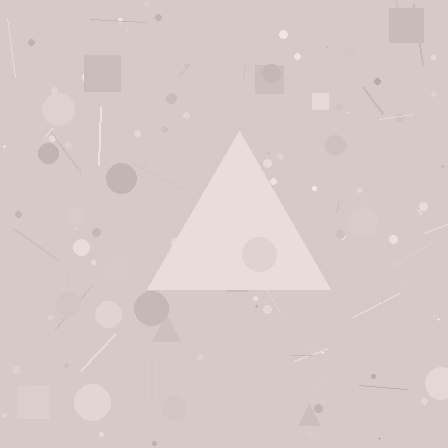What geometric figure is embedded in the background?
A triangle is embedded in the background.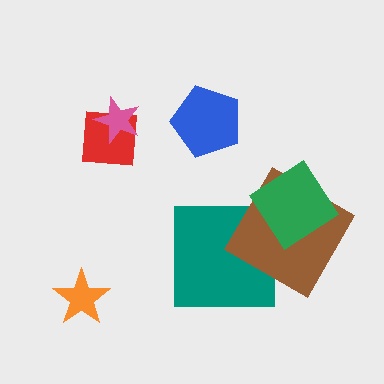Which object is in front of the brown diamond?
The green diamond is in front of the brown diamond.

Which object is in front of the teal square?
The brown diamond is in front of the teal square.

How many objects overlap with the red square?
1 object overlaps with the red square.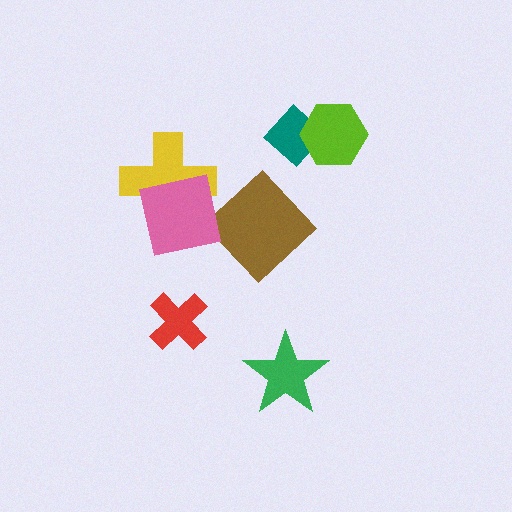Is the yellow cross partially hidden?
Yes, it is partially covered by another shape.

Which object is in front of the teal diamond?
The lime hexagon is in front of the teal diamond.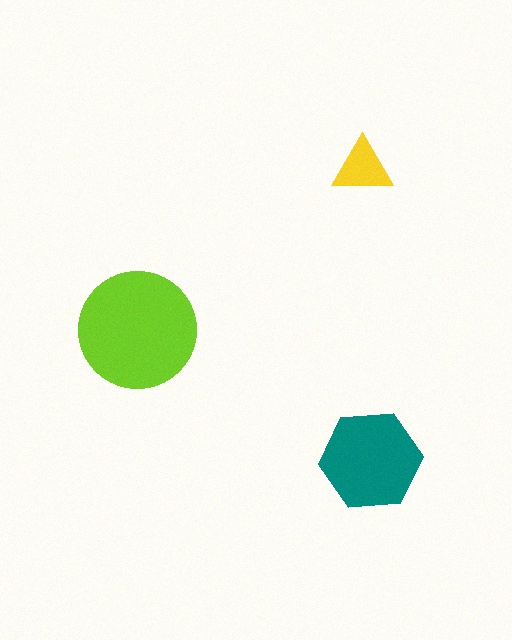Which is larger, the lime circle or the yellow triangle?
The lime circle.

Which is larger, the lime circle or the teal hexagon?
The lime circle.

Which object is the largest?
The lime circle.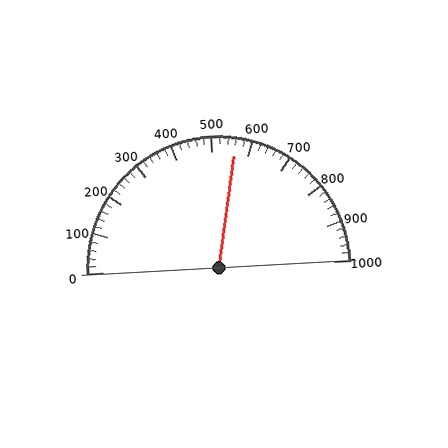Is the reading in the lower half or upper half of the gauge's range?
The reading is in the upper half of the range (0 to 1000).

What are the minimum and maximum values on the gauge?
The gauge ranges from 0 to 1000.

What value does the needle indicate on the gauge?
The needle indicates approximately 560.